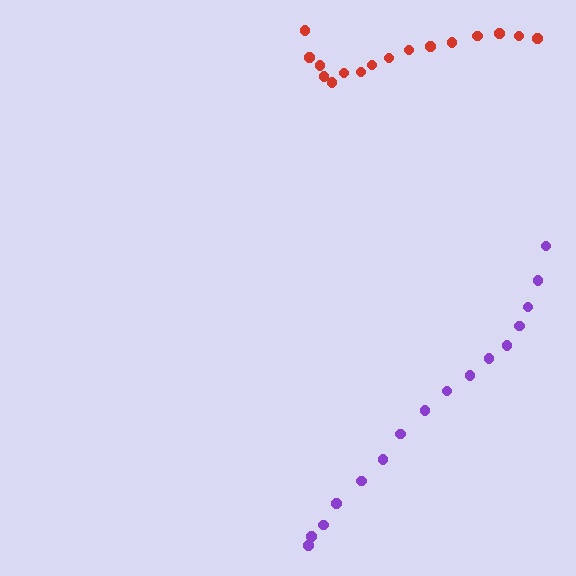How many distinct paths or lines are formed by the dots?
There are 2 distinct paths.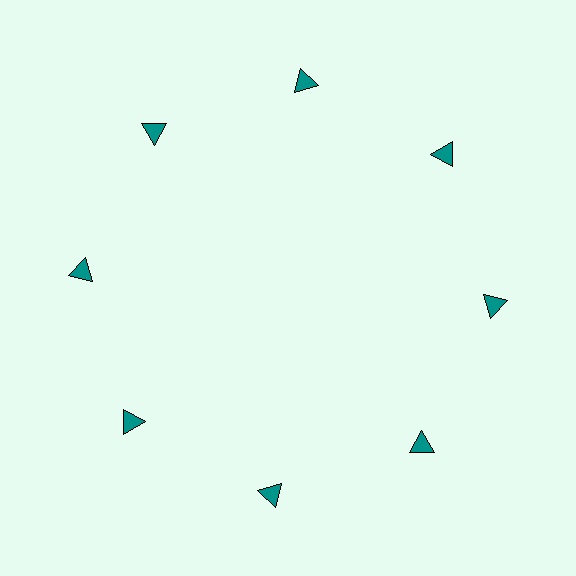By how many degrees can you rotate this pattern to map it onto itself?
The pattern maps onto itself every 45 degrees of rotation.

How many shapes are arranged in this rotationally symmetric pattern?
There are 8 shapes, arranged in 8 groups of 1.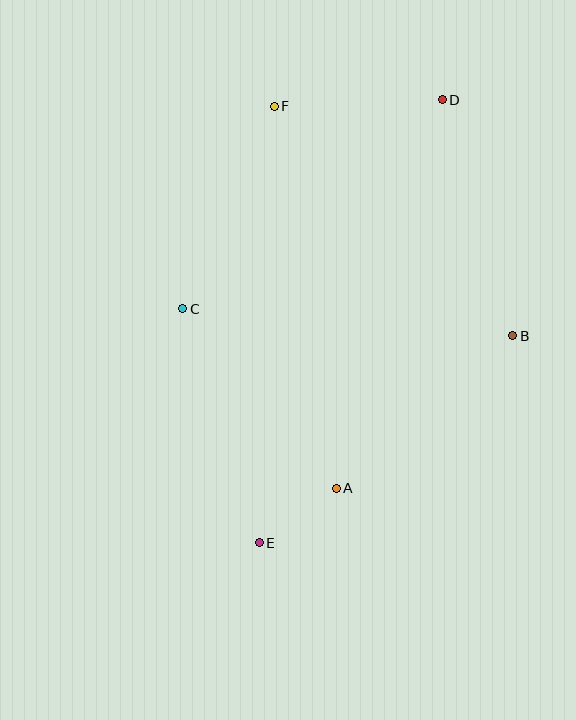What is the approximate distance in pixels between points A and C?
The distance between A and C is approximately 236 pixels.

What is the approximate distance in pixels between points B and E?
The distance between B and E is approximately 327 pixels.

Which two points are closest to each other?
Points A and E are closest to each other.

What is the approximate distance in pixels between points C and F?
The distance between C and F is approximately 222 pixels.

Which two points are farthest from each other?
Points D and E are farthest from each other.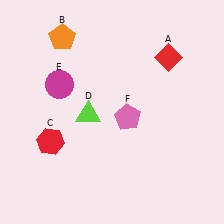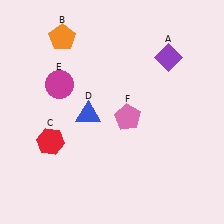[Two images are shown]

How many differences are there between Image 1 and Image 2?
There are 2 differences between the two images.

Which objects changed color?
A changed from red to purple. D changed from lime to blue.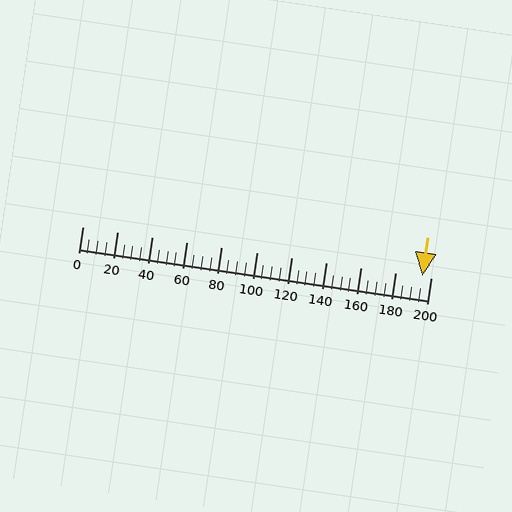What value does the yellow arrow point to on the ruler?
The yellow arrow points to approximately 195.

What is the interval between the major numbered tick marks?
The major tick marks are spaced 20 units apart.